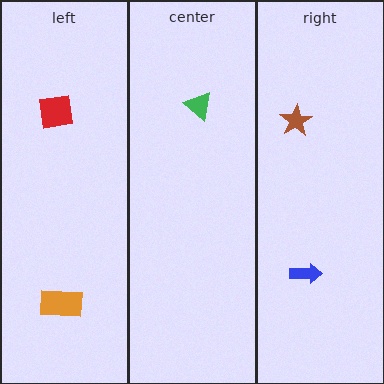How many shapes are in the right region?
2.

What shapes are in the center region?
The green triangle.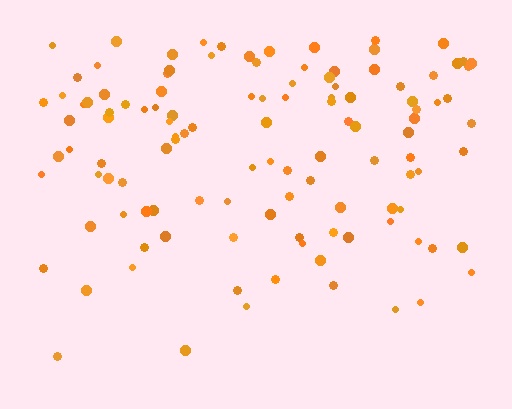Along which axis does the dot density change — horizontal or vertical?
Vertical.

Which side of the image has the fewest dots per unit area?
The bottom.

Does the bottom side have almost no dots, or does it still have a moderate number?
Still a moderate number, just noticeably fewer than the top.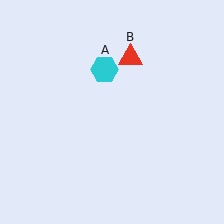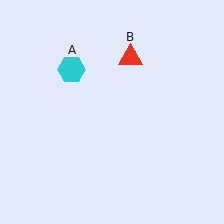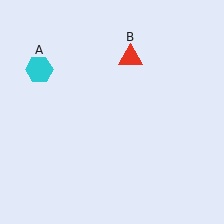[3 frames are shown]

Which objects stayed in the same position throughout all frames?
Red triangle (object B) remained stationary.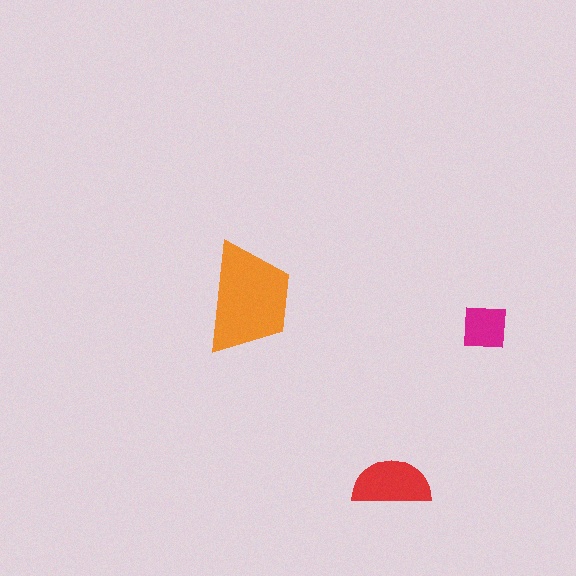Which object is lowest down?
The red semicircle is bottommost.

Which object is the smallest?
The magenta square.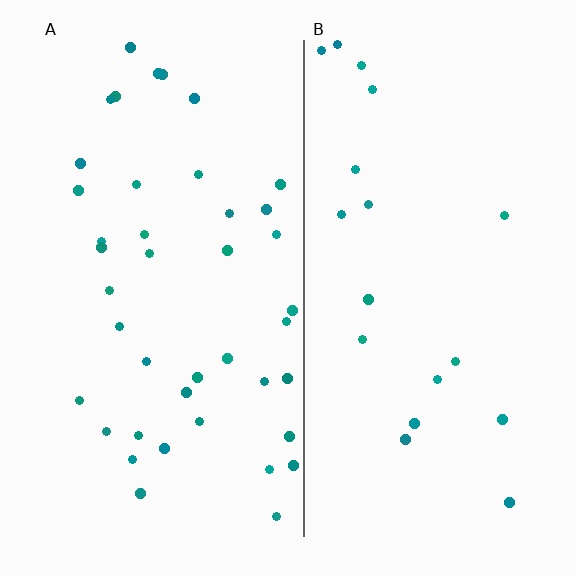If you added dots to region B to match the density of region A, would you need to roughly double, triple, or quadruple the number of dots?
Approximately double.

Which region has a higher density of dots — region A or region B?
A (the left).